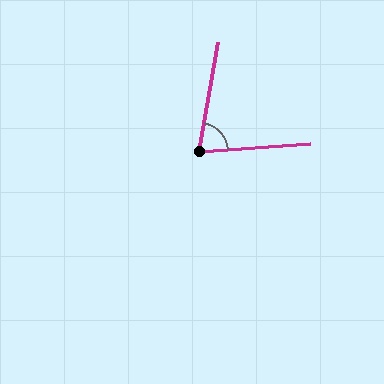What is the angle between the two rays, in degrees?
Approximately 76 degrees.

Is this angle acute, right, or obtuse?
It is acute.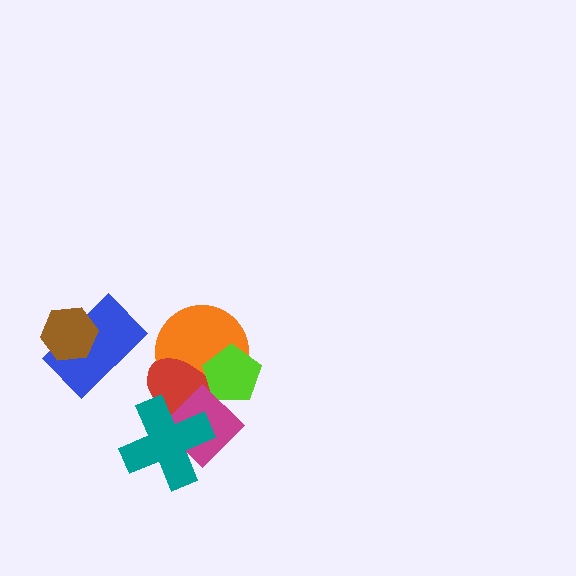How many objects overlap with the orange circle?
3 objects overlap with the orange circle.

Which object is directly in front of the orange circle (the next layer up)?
The red ellipse is directly in front of the orange circle.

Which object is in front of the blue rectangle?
The brown hexagon is in front of the blue rectangle.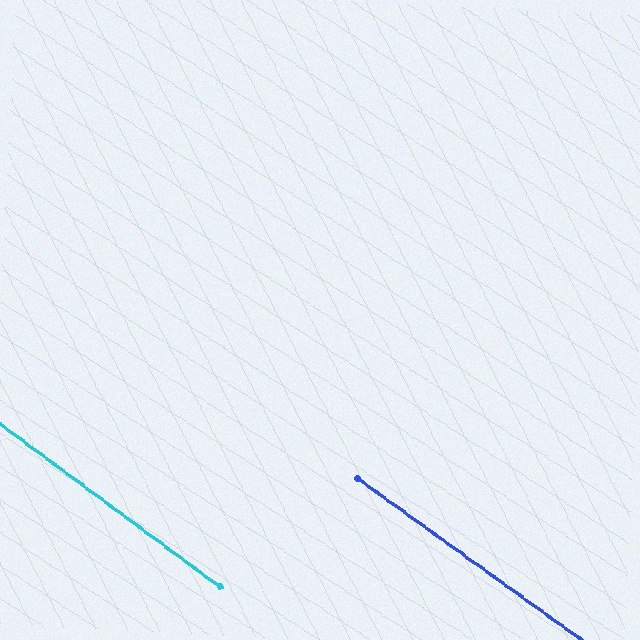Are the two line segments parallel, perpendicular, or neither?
Parallel — their directions differ by only 0.4°.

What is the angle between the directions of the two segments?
Approximately 0 degrees.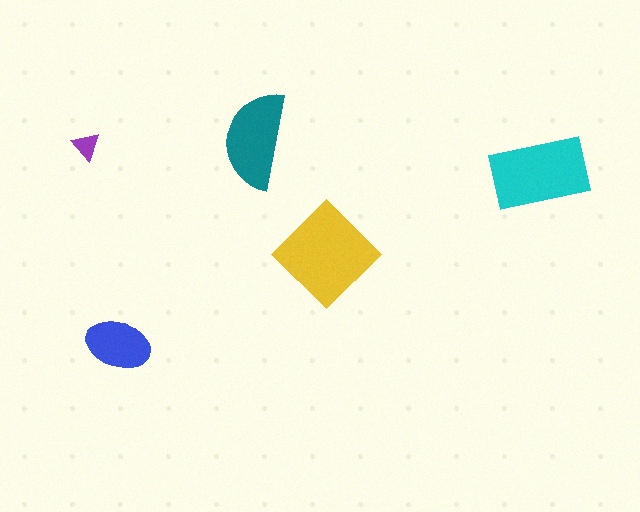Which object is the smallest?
The purple triangle.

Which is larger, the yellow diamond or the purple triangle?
The yellow diamond.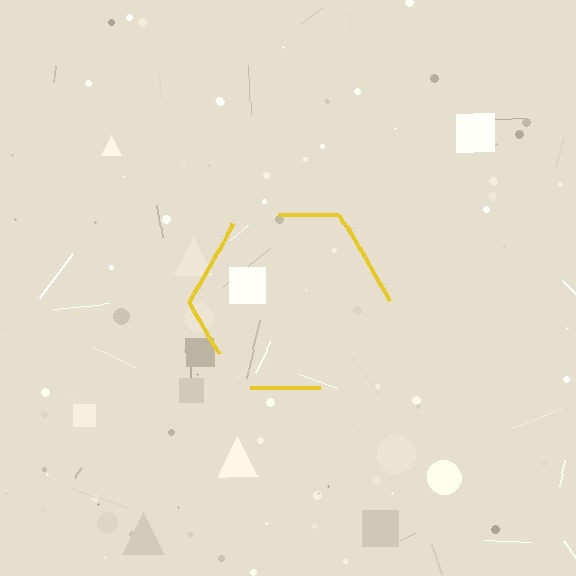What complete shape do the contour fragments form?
The contour fragments form a hexagon.